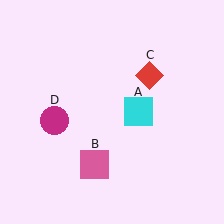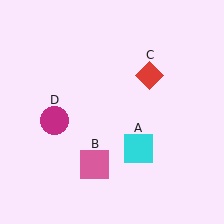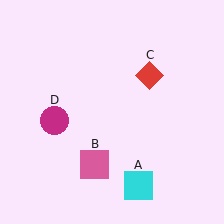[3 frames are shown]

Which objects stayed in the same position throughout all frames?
Pink square (object B) and red diamond (object C) and magenta circle (object D) remained stationary.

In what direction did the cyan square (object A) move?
The cyan square (object A) moved down.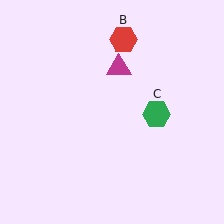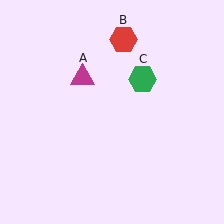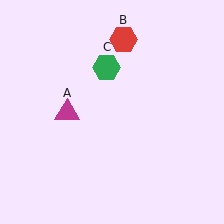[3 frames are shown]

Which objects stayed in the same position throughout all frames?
Red hexagon (object B) remained stationary.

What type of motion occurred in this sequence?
The magenta triangle (object A), green hexagon (object C) rotated counterclockwise around the center of the scene.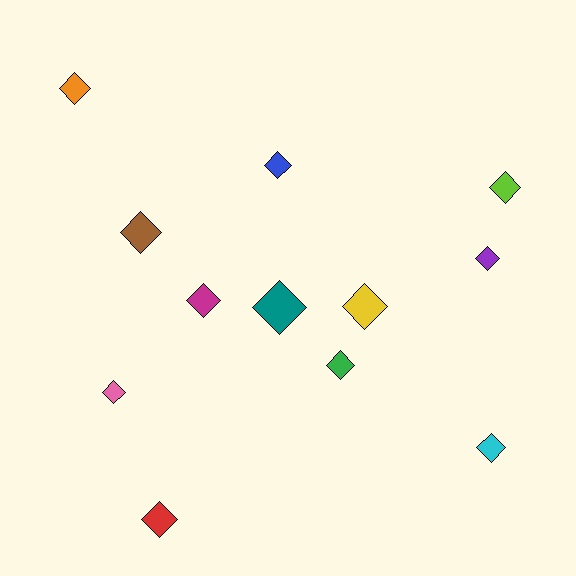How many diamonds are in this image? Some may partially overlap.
There are 12 diamonds.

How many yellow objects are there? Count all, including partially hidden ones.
There is 1 yellow object.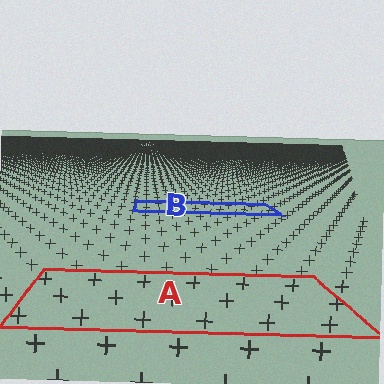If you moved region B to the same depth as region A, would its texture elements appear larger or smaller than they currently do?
They would appear larger. At a closer depth, the same texture elements are projected at a bigger on-screen size.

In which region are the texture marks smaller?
The texture marks are smaller in region B, because it is farther away.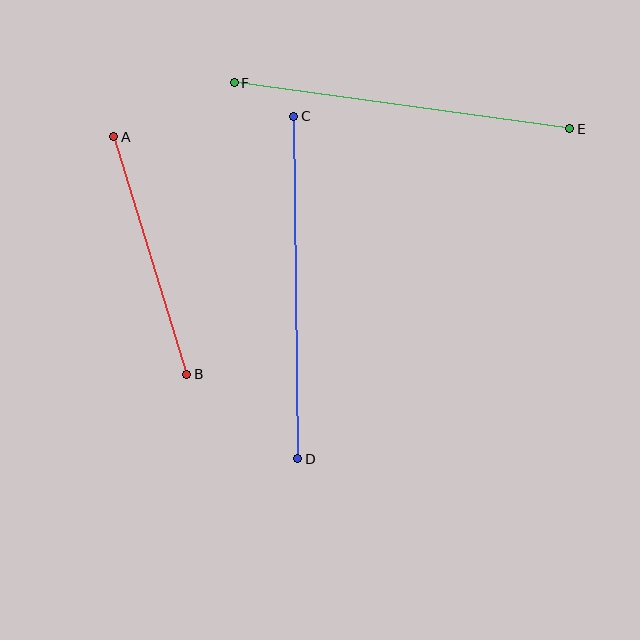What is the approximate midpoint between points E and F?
The midpoint is at approximately (402, 106) pixels.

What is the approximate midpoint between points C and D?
The midpoint is at approximately (296, 288) pixels.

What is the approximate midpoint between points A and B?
The midpoint is at approximately (150, 256) pixels.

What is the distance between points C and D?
The distance is approximately 343 pixels.